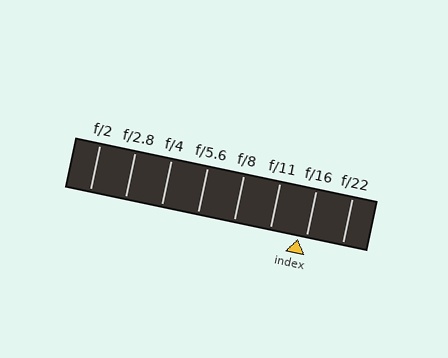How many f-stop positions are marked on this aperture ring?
There are 8 f-stop positions marked.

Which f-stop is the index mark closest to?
The index mark is closest to f/16.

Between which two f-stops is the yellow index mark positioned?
The index mark is between f/11 and f/16.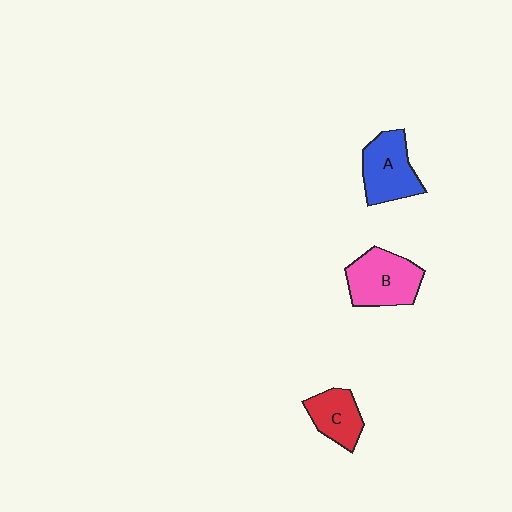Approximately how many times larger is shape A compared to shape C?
Approximately 1.3 times.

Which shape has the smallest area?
Shape C (red).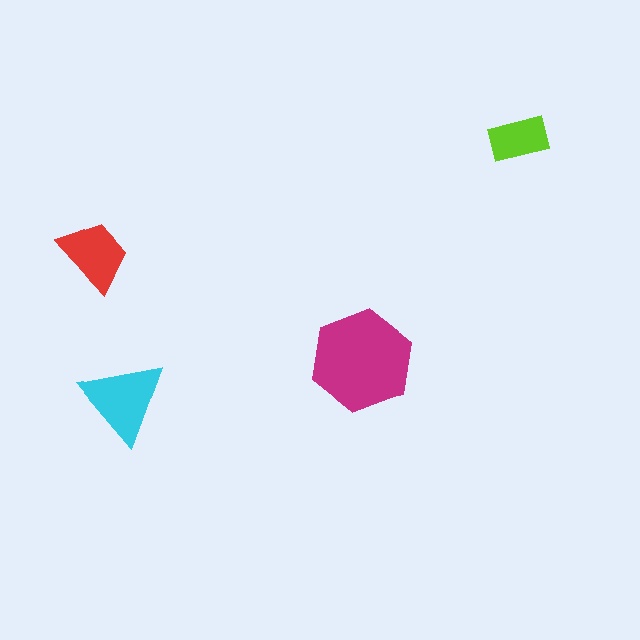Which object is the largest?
The magenta hexagon.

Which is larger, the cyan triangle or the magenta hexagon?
The magenta hexagon.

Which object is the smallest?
The lime rectangle.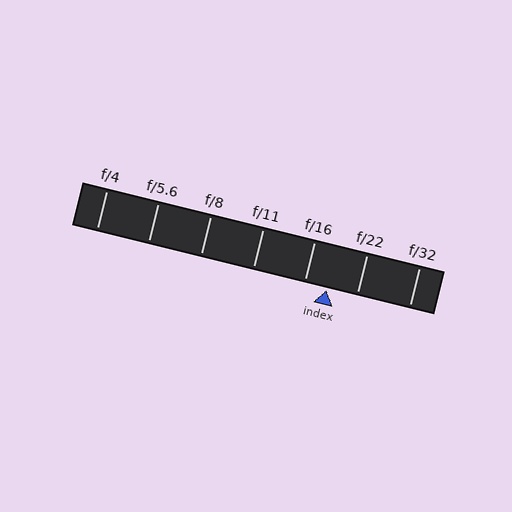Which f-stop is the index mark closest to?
The index mark is closest to f/16.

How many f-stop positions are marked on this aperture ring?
There are 7 f-stop positions marked.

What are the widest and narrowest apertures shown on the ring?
The widest aperture shown is f/4 and the narrowest is f/32.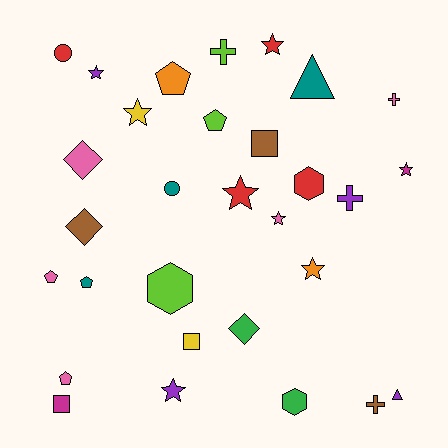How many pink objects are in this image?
There are 5 pink objects.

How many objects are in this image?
There are 30 objects.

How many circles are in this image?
There are 2 circles.